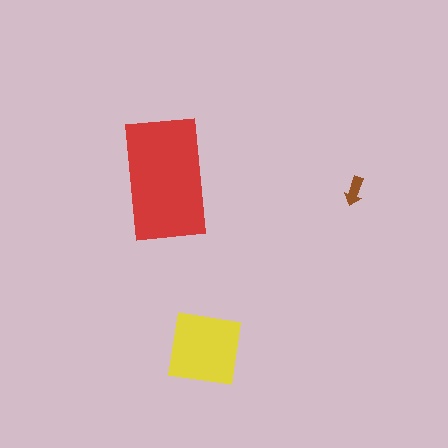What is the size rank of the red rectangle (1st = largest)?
1st.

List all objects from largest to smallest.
The red rectangle, the yellow square, the brown arrow.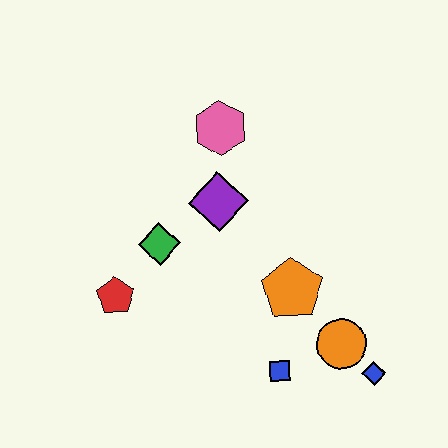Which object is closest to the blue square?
The orange circle is closest to the blue square.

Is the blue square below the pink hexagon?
Yes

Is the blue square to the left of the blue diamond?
Yes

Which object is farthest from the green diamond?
The blue diamond is farthest from the green diamond.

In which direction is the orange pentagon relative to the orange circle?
The orange pentagon is above the orange circle.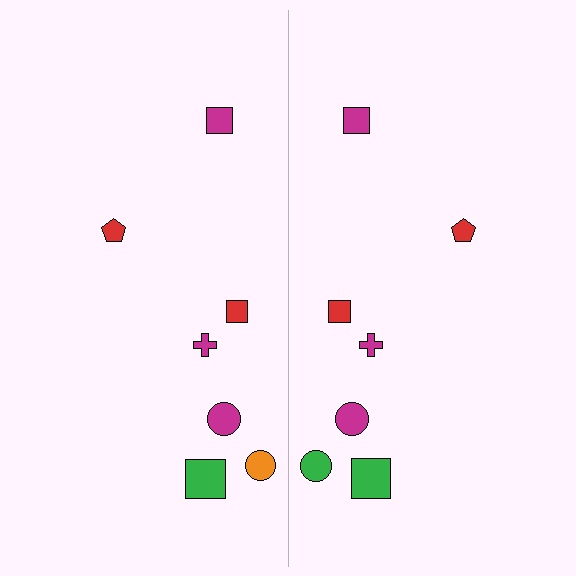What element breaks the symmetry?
The green circle on the right side breaks the symmetry — its mirror counterpart is orange.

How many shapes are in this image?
There are 14 shapes in this image.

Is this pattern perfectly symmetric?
No, the pattern is not perfectly symmetric. The green circle on the right side breaks the symmetry — its mirror counterpart is orange.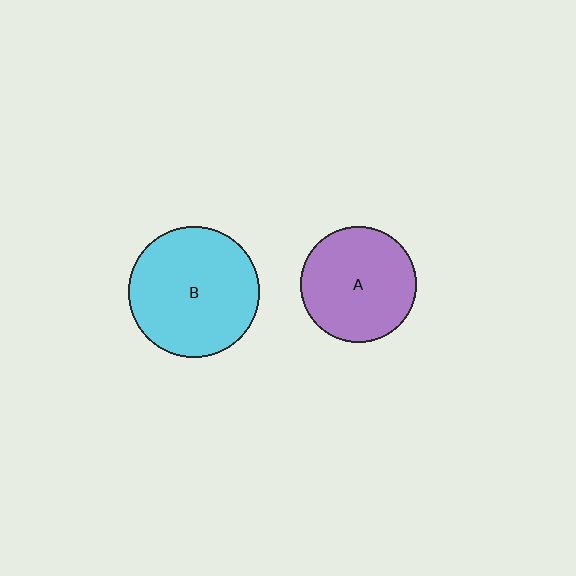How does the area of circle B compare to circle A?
Approximately 1.3 times.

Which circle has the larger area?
Circle B (cyan).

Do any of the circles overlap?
No, none of the circles overlap.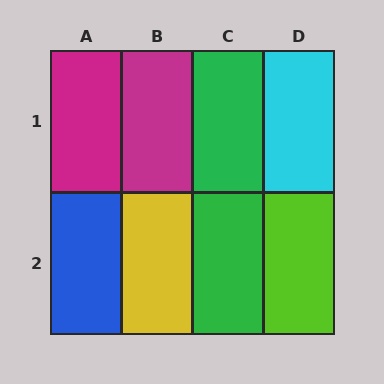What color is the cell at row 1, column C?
Green.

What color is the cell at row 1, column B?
Magenta.